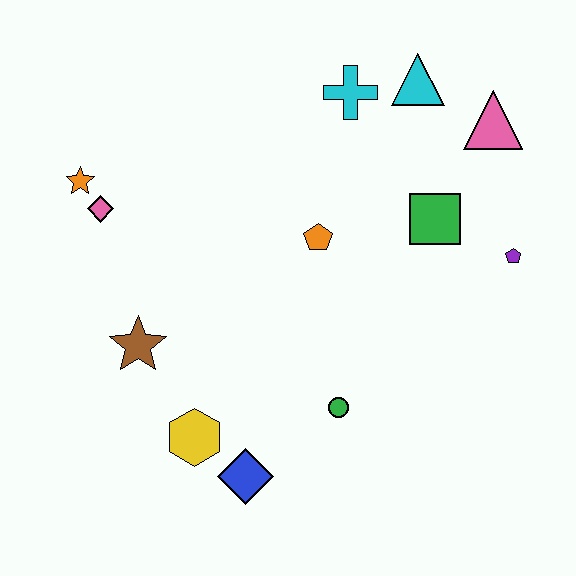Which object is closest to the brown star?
The yellow hexagon is closest to the brown star.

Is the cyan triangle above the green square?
Yes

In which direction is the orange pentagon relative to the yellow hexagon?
The orange pentagon is above the yellow hexagon.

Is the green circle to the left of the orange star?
No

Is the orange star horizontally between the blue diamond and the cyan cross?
No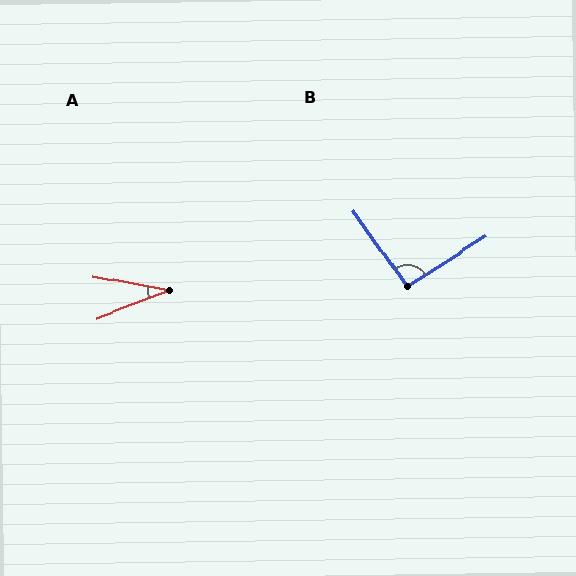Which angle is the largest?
B, at approximately 93 degrees.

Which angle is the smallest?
A, at approximately 31 degrees.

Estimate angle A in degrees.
Approximately 31 degrees.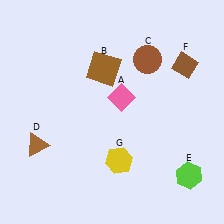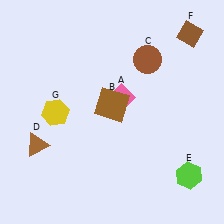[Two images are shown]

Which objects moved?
The objects that moved are: the brown square (B), the brown diamond (F), the yellow hexagon (G).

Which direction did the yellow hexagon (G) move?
The yellow hexagon (G) moved left.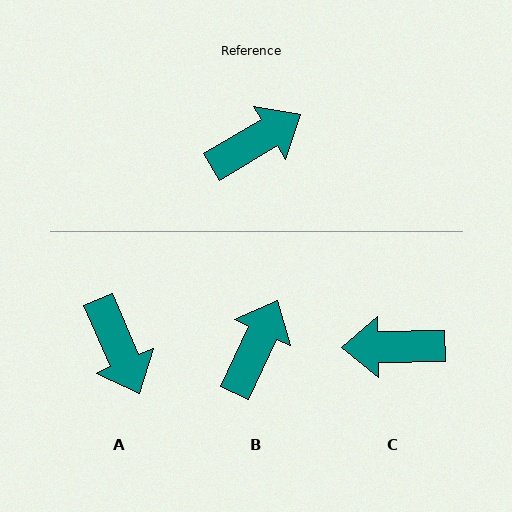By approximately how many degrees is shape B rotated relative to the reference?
Approximately 34 degrees counter-clockwise.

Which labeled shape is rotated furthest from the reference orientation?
C, about 150 degrees away.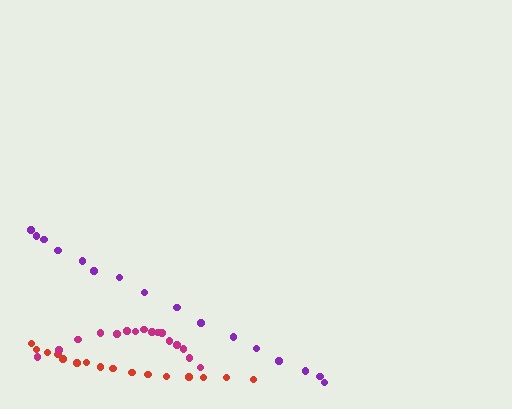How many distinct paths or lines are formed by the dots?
There are 3 distinct paths.